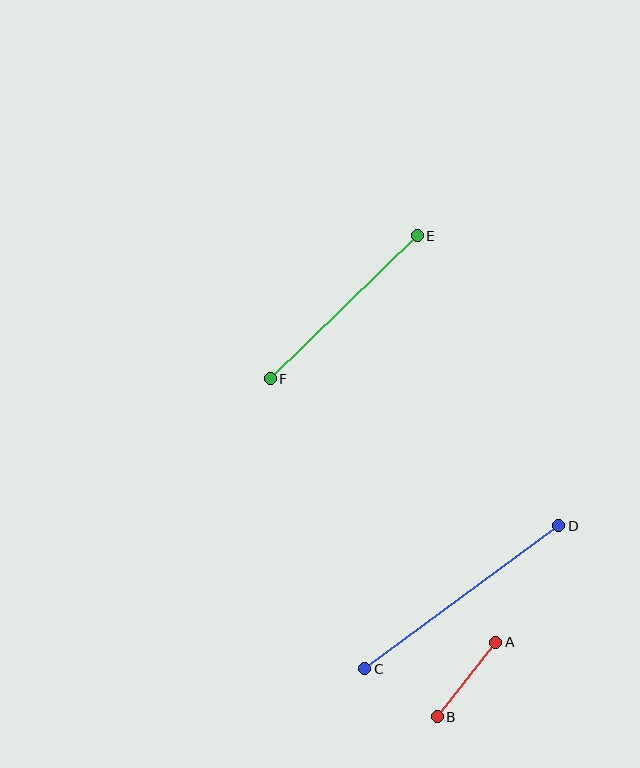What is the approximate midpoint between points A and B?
The midpoint is at approximately (467, 679) pixels.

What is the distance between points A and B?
The distance is approximately 95 pixels.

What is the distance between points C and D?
The distance is approximately 241 pixels.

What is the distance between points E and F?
The distance is approximately 205 pixels.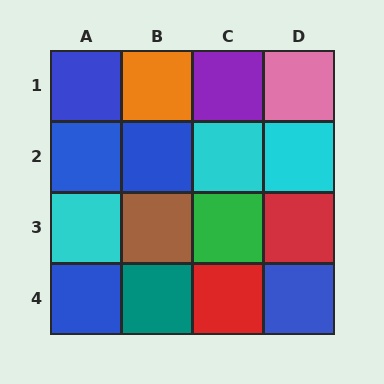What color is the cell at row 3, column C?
Green.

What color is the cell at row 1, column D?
Pink.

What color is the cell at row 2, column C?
Cyan.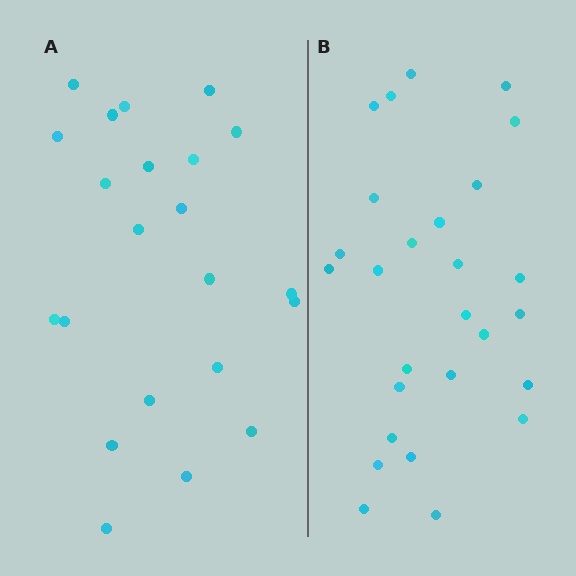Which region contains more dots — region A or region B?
Region B (the right region) has more dots.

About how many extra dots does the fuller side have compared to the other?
Region B has about 5 more dots than region A.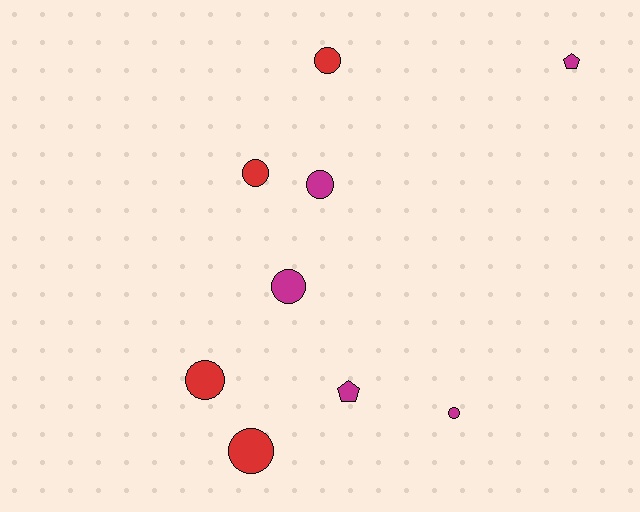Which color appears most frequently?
Magenta, with 5 objects.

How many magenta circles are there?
There are 3 magenta circles.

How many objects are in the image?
There are 9 objects.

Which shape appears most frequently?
Circle, with 7 objects.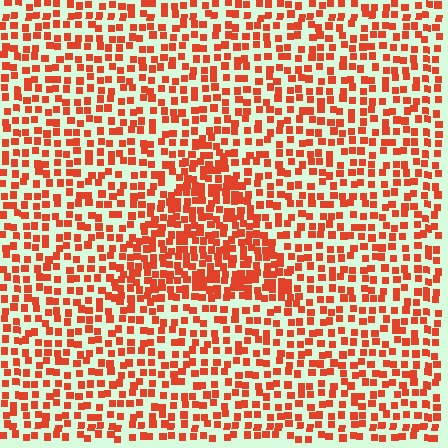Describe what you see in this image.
The image contains small red elements arranged at two different densities. A triangle-shaped region is visible where the elements are more densely packed than the surrounding area.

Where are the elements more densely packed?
The elements are more densely packed inside the triangle boundary.